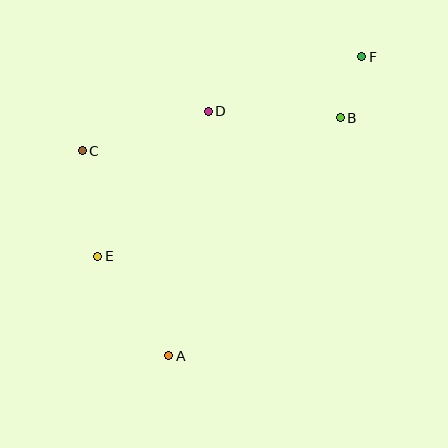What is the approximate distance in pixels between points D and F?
The distance between D and F is approximately 163 pixels.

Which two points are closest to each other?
Points B and F are closest to each other.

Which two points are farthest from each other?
Points A and F are farthest from each other.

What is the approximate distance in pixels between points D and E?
The distance between D and E is approximately 182 pixels.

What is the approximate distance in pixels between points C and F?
The distance between C and F is approximately 295 pixels.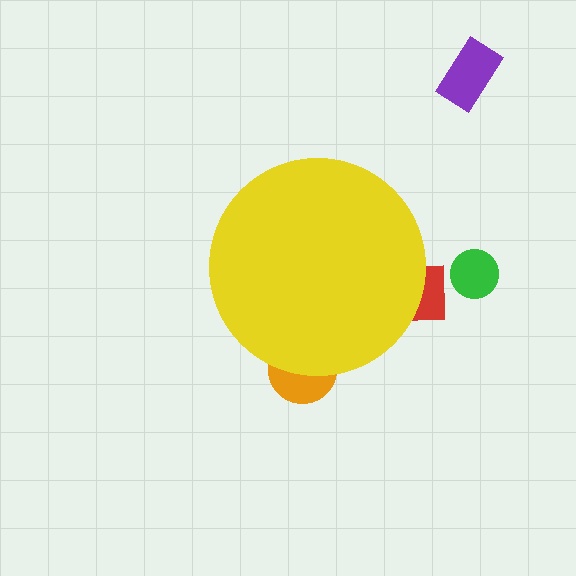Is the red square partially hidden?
Yes, the red square is partially hidden behind the yellow circle.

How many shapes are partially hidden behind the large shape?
2 shapes are partially hidden.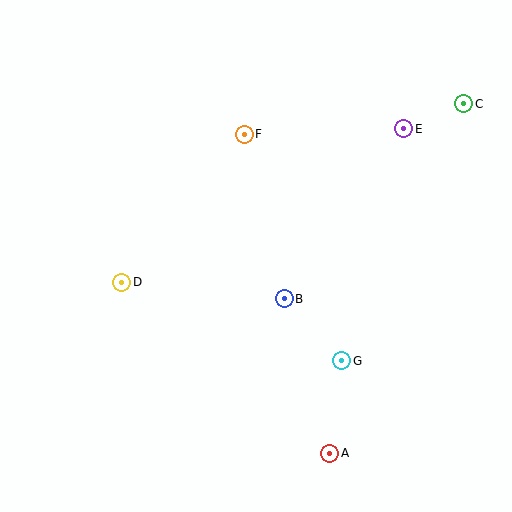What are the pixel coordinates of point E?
Point E is at (404, 129).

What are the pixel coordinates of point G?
Point G is at (342, 361).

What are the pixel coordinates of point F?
Point F is at (244, 134).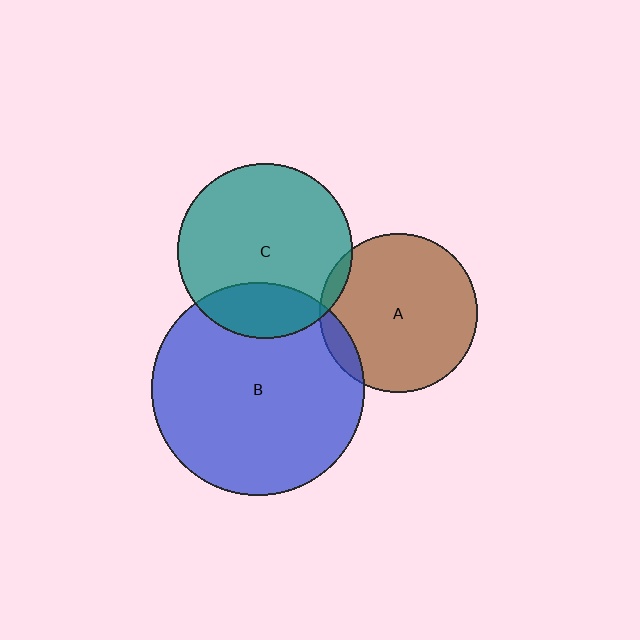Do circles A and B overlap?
Yes.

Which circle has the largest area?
Circle B (blue).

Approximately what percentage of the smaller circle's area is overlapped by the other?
Approximately 10%.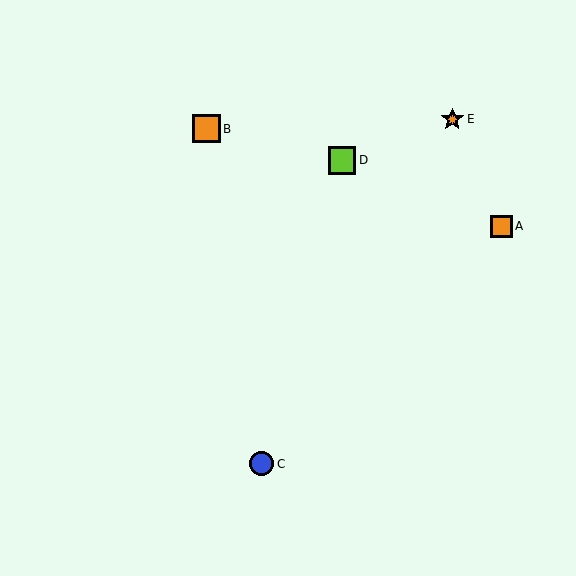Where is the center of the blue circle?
The center of the blue circle is at (262, 464).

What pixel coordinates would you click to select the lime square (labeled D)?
Click at (342, 160) to select the lime square D.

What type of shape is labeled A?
Shape A is an orange square.